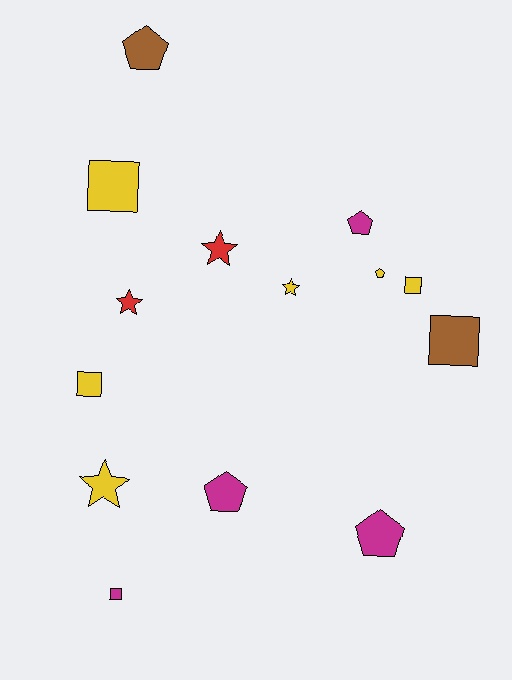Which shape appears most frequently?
Pentagon, with 5 objects.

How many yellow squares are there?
There are 3 yellow squares.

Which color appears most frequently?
Yellow, with 6 objects.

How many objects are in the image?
There are 14 objects.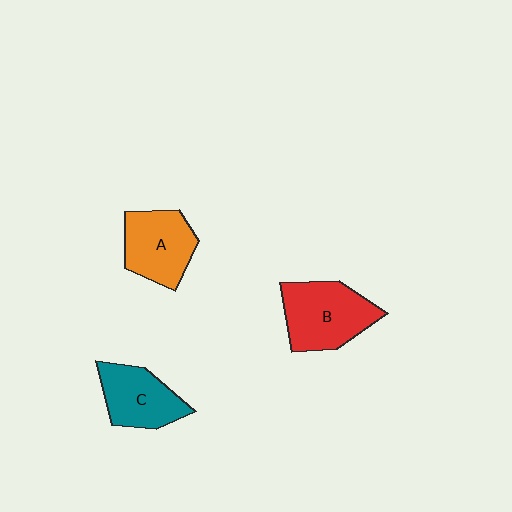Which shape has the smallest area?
Shape C (teal).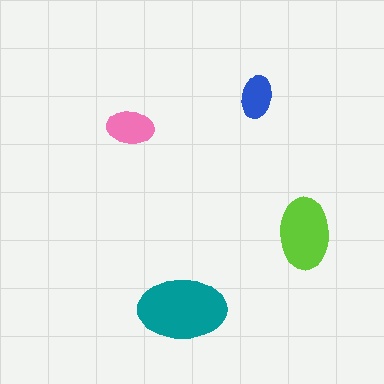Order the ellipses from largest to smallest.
the teal one, the lime one, the pink one, the blue one.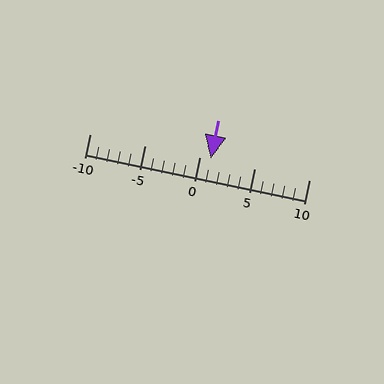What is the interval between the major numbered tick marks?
The major tick marks are spaced 5 units apart.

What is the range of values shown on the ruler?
The ruler shows values from -10 to 10.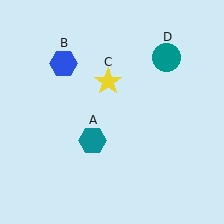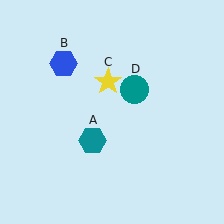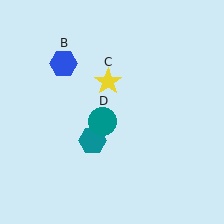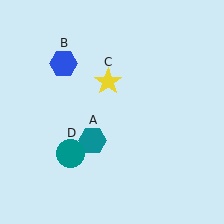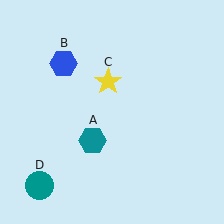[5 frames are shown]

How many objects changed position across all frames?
1 object changed position: teal circle (object D).